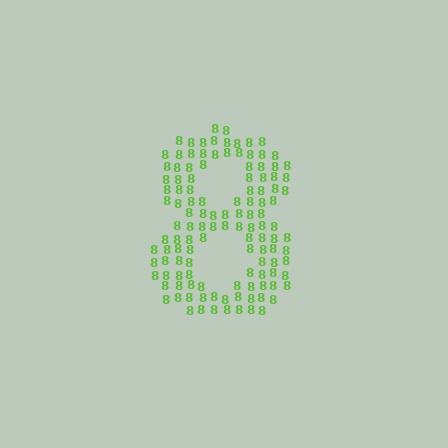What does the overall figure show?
The overall figure shows the digit 8.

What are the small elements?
The small elements are digit 8's.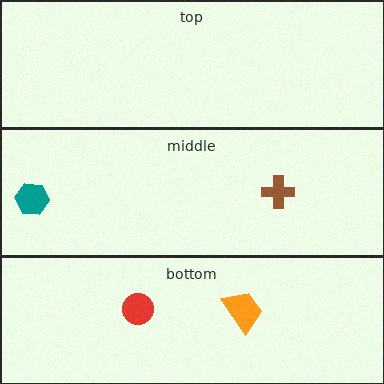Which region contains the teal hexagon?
The middle region.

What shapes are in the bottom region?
The orange trapezoid, the red circle.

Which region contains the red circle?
The bottom region.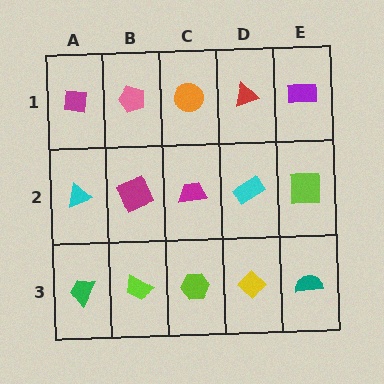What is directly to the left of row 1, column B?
A magenta square.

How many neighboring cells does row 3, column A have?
2.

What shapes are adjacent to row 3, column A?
A cyan triangle (row 2, column A), a lime trapezoid (row 3, column B).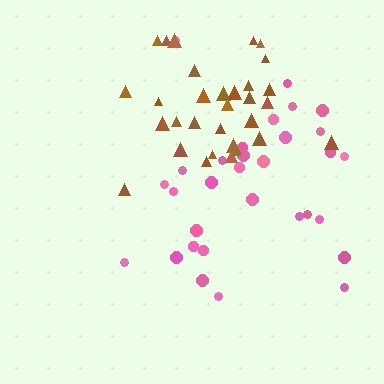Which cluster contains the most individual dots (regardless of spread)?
Pink (32).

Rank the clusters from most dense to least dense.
brown, pink.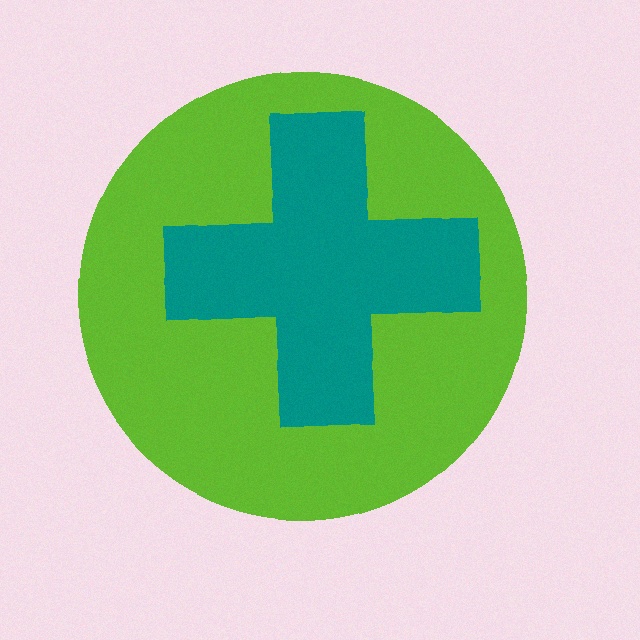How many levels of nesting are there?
2.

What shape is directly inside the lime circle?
The teal cross.